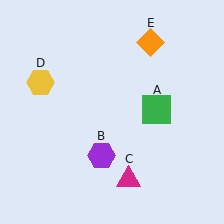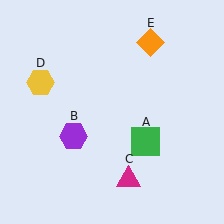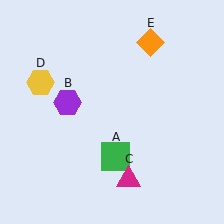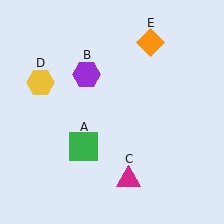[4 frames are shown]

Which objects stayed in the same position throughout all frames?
Magenta triangle (object C) and yellow hexagon (object D) and orange diamond (object E) remained stationary.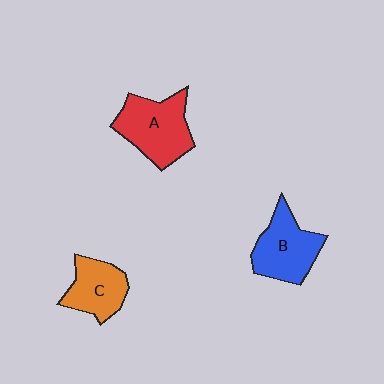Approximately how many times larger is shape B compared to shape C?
Approximately 1.2 times.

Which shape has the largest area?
Shape A (red).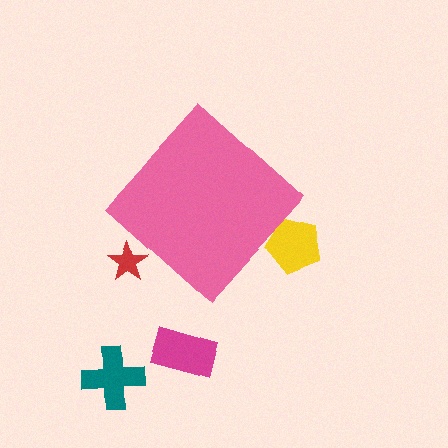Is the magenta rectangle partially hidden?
No, the magenta rectangle is fully visible.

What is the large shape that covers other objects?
A pink diamond.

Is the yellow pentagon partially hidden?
Yes, the yellow pentagon is partially hidden behind the pink diamond.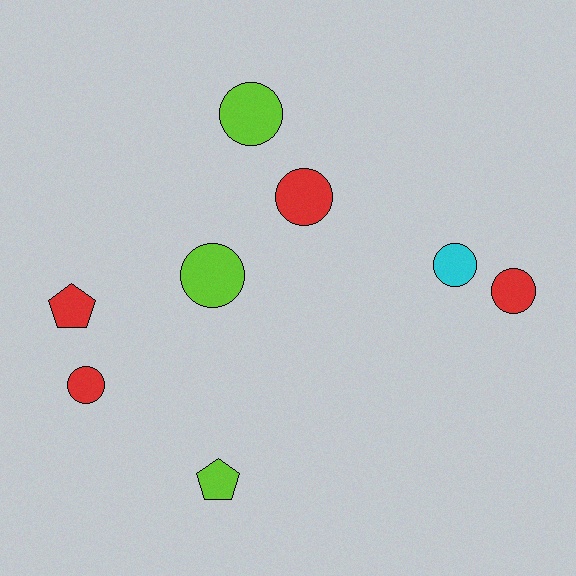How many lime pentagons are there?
There is 1 lime pentagon.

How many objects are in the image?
There are 8 objects.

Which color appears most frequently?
Red, with 4 objects.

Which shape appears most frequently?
Circle, with 6 objects.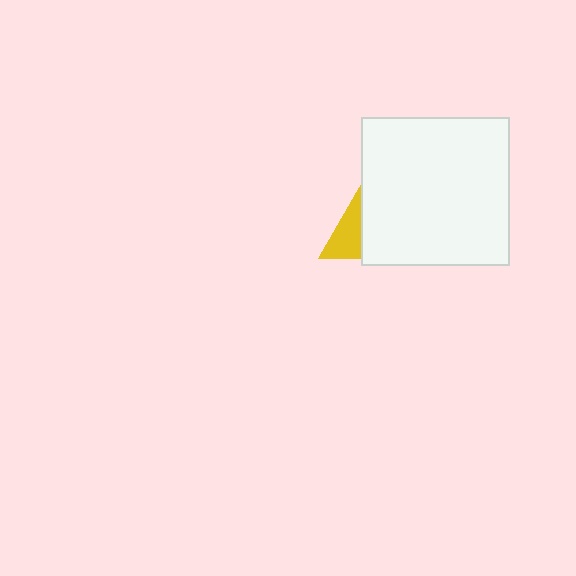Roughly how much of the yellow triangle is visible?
A small part of it is visible (roughly 39%).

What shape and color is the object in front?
The object in front is a white square.